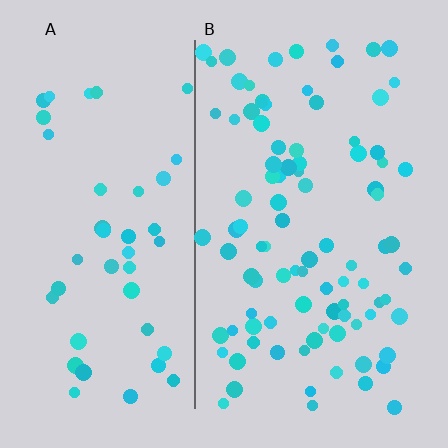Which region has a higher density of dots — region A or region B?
B (the right).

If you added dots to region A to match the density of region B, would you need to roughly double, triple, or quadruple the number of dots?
Approximately double.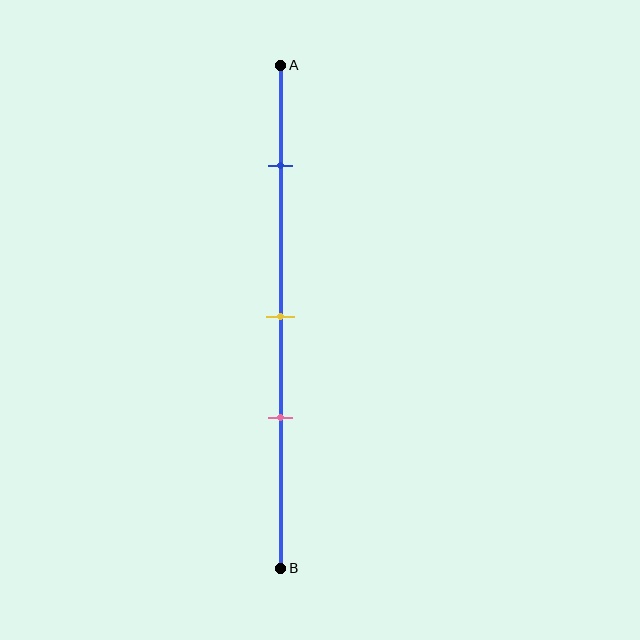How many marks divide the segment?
There are 3 marks dividing the segment.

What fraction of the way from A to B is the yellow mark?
The yellow mark is approximately 50% (0.5) of the way from A to B.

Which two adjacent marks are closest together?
The yellow and pink marks are the closest adjacent pair.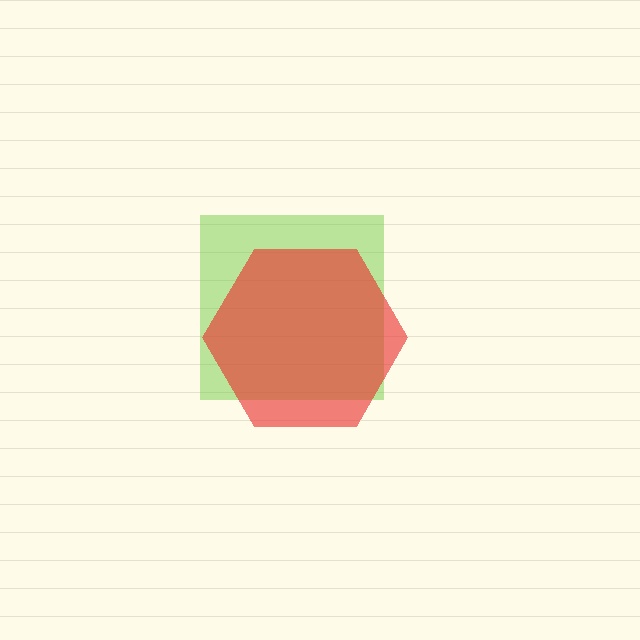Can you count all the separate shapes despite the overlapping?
Yes, there are 2 separate shapes.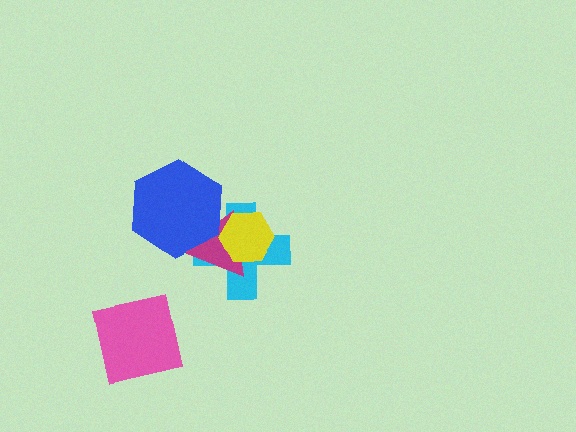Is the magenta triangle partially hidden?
Yes, it is partially covered by another shape.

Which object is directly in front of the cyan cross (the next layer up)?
The magenta triangle is directly in front of the cyan cross.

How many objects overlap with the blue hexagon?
2 objects overlap with the blue hexagon.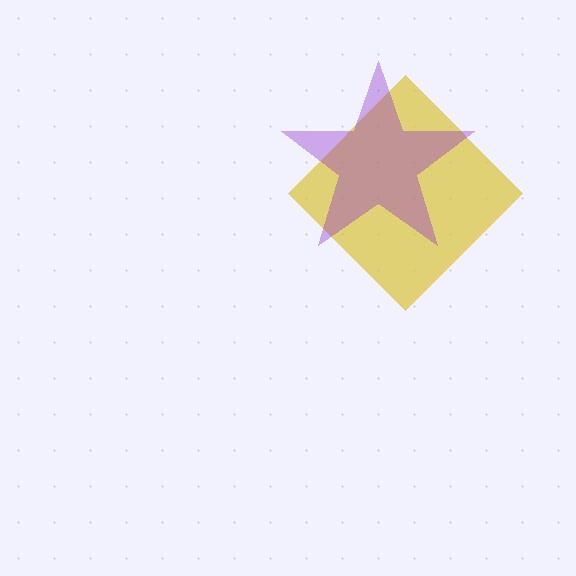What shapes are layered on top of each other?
The layered shapes are: a yellow diamond, a purple star.